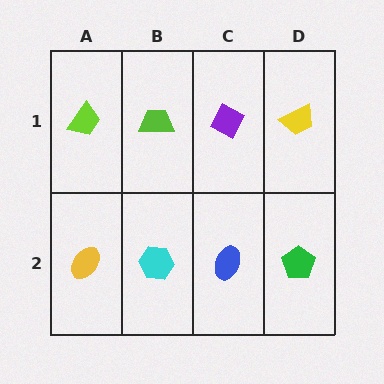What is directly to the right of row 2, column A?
A cyan hexagon.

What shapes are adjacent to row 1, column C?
A blue ellipse (row 2, column C), a lime trapezoid (row 1, column B), a yellow trapezoid (row 1, column D).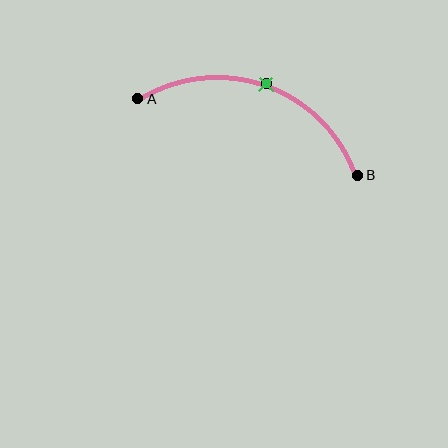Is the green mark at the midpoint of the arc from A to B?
Yes. The green mark lies on the arc at equal arc-length from both A and B — it is the arc midpoint.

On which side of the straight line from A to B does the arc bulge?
The arc bulges above the straight line connecting A and B.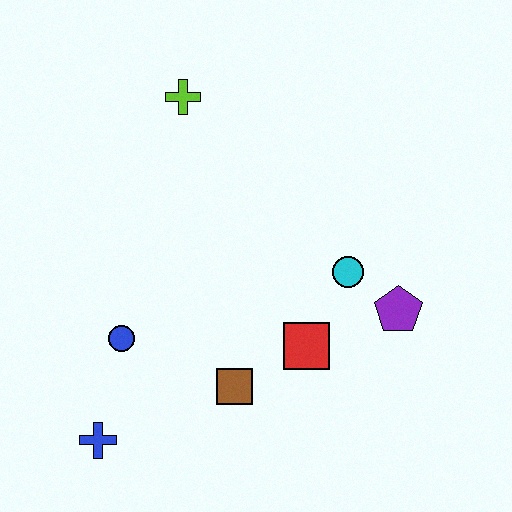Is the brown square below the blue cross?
No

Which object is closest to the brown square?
The red square is closest to the brown square.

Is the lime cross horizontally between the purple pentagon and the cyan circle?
No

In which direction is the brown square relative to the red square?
The brown square is to the left of the red square.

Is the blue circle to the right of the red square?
No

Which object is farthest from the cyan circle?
The blue cross is farthest from the cyan circle.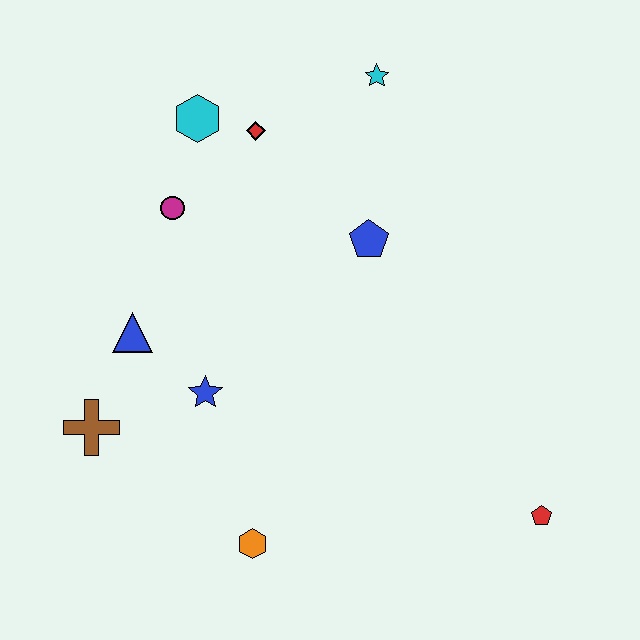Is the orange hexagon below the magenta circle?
Yes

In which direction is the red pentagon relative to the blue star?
The red pentagon is to the right of the blue star.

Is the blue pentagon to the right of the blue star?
Yes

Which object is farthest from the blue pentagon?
The brown cross is farthest from the blue pentagon.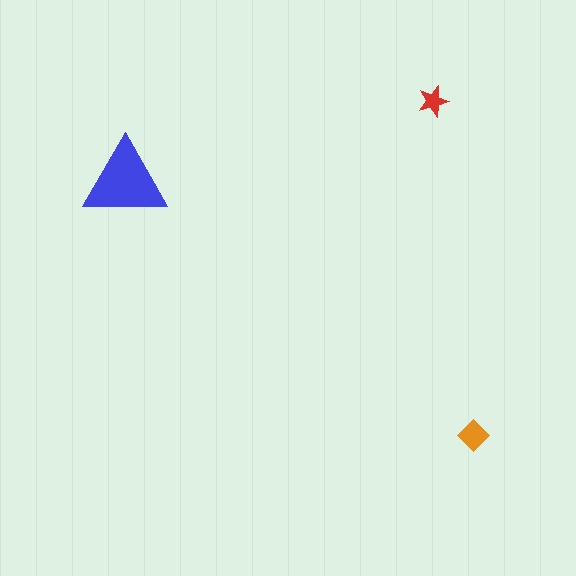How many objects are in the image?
There are 3 objects in the image.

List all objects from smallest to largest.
The red star, the orange diamond, the blue triangle.